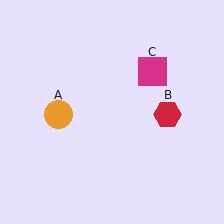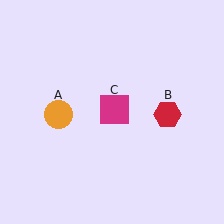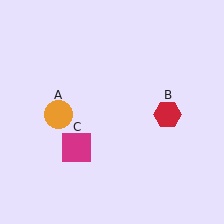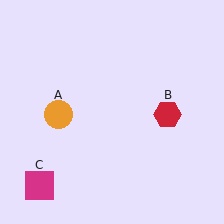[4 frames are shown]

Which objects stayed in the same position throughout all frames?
Orange circle (object A) and red hexagon (object B) remained stationary.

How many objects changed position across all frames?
1 object changed position: magenta square (object C).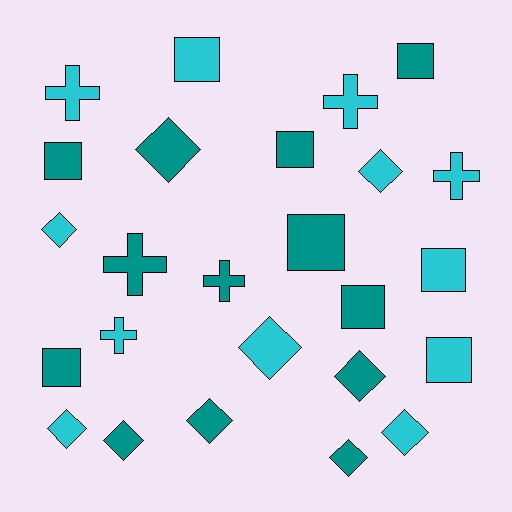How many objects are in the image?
There are 25 objects.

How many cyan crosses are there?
There are 4 cyan crosses.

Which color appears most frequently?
Teal, with 13 objects.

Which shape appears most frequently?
Diamond, with 10 objects.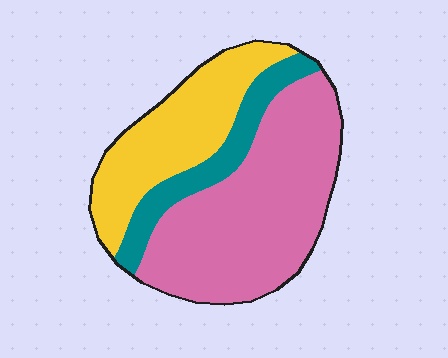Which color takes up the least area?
Teal, at roughly 15%.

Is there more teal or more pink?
Pink.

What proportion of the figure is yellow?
Yellow takes up between a sixth and a third of the figure.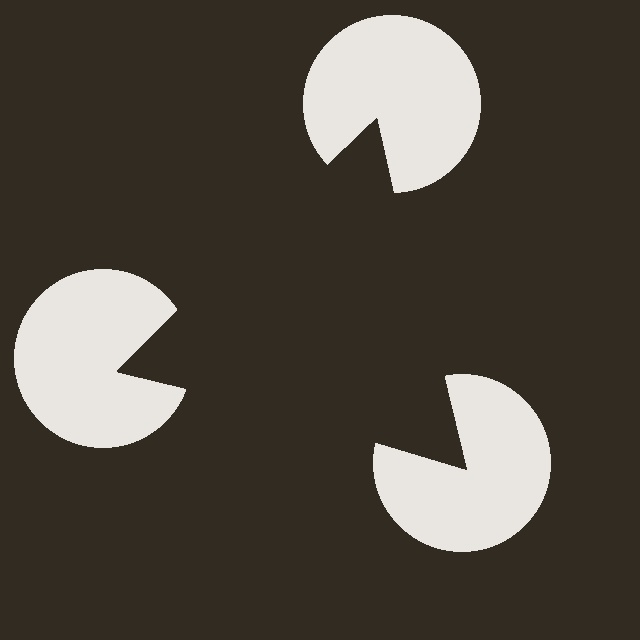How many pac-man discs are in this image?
There are 3 — one at each vertex of the illusory triangle.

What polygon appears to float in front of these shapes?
An illusory triangle — its edges are inferred from the aligned wedge cuts in the pac-man discs, not physically drawn.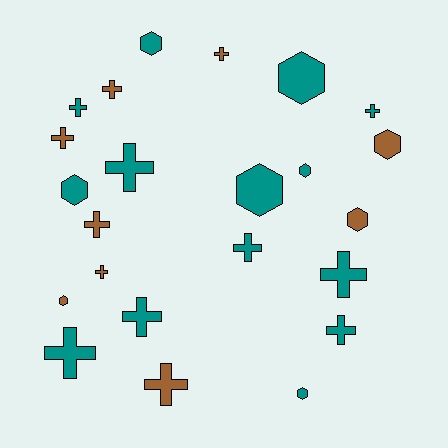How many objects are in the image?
There are 23 objects.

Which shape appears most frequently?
Cross, with 14 objects.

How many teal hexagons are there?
There are 6 teal hexagons.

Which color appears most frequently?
Teal, with 14 objects.